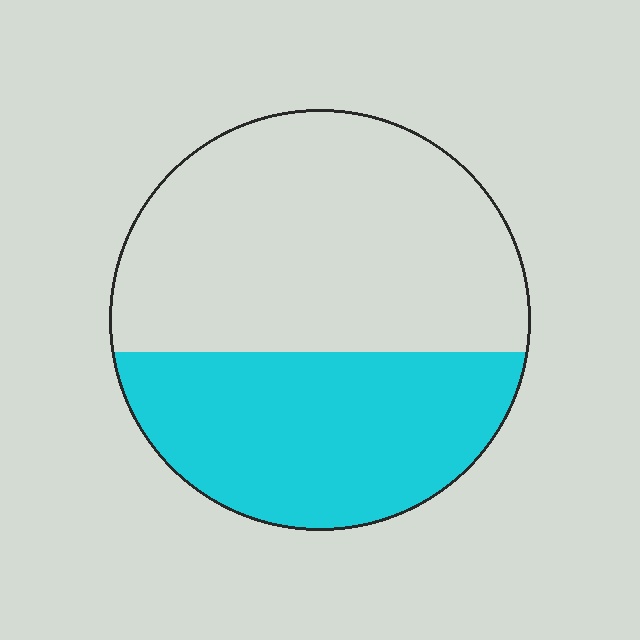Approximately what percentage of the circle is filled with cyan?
Approximately 40%.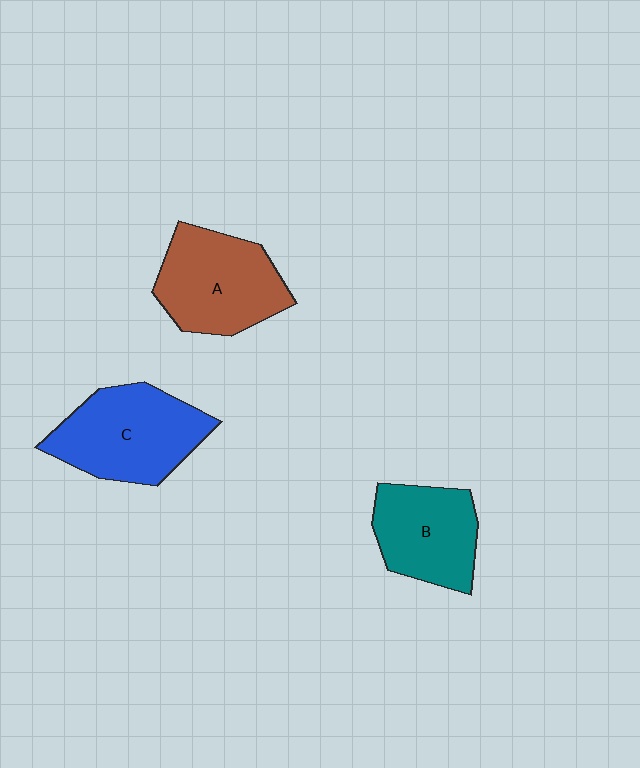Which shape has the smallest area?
Shape B (teal).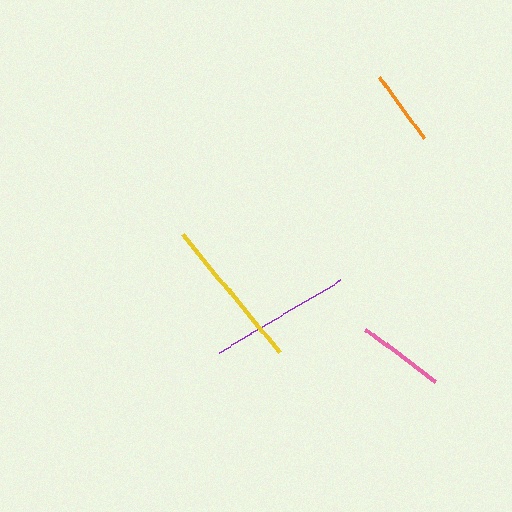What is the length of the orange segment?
The orange segment is approximately 76 pixels long.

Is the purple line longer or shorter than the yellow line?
The yellow line is longer than the purple line.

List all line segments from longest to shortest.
From longest to shortest: yellow, purple, pink, orange.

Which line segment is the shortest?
The orange line is the shortest at approximately 76 pixels.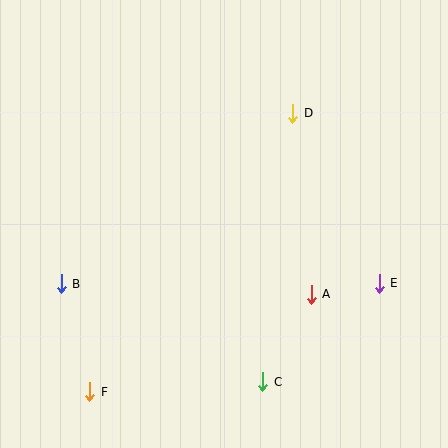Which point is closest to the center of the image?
Point A at (311, 295) is closest to the center.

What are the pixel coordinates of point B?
Point B is at (61, 284).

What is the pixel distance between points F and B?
The distance between F and B is 112 pixels.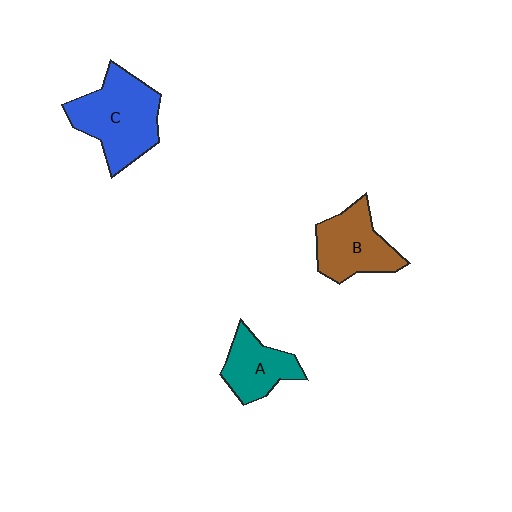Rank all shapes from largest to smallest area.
From largest to smallest: C (blue), B (brown), A (teal).